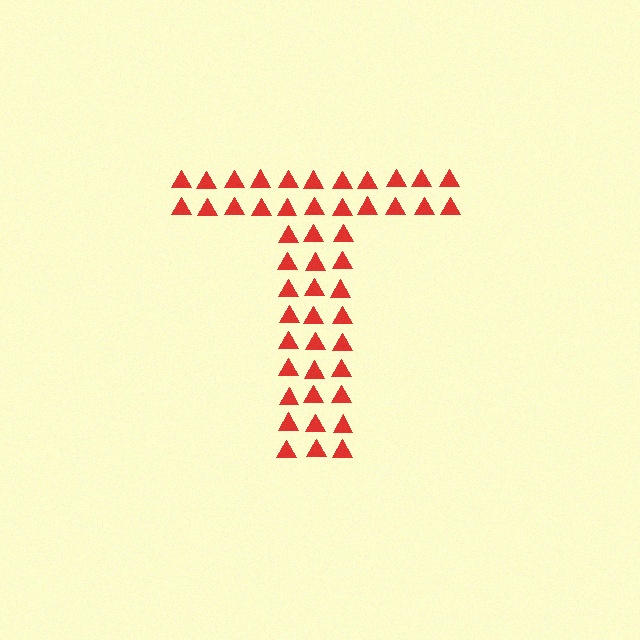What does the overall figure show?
The overall figure shows the letter T.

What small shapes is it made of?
It is made of small triangles.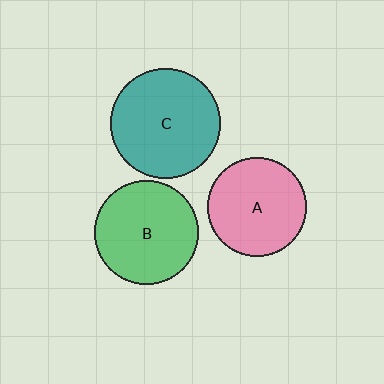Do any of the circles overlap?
No, none of the circles overlap.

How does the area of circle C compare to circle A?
Approximately 1.2 times.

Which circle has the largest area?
Circle C (teal).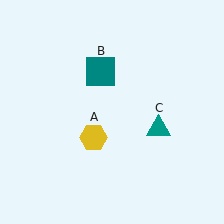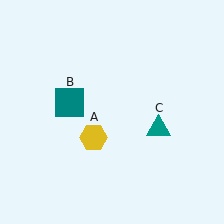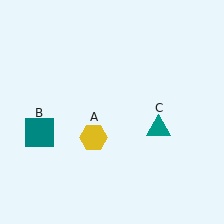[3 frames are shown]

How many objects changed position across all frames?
1 object changed position: teal square (object B).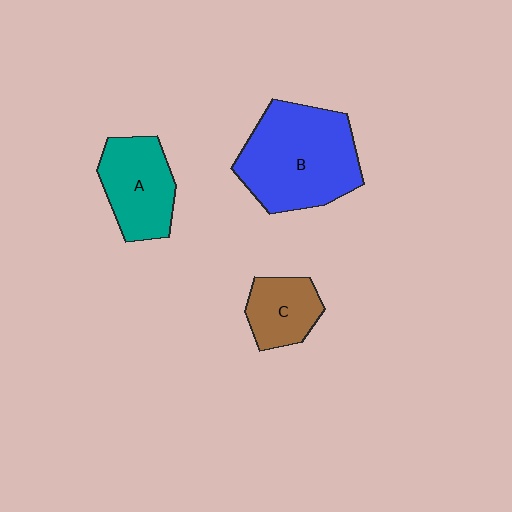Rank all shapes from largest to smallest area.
From largest to smallest: B (blue), A (teal), C (brown).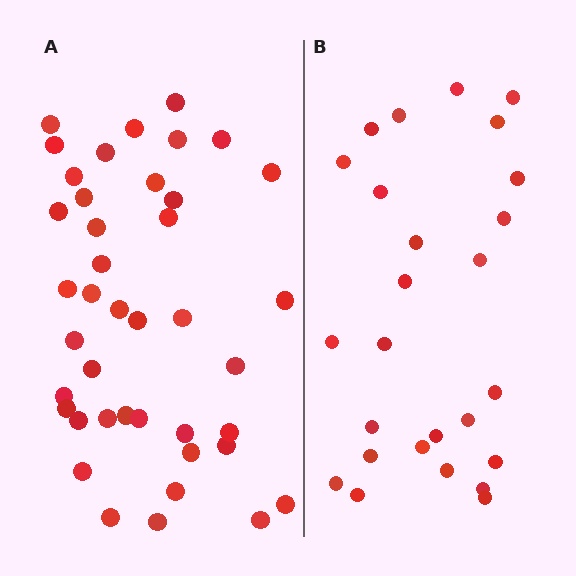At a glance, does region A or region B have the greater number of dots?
Region A (the left region) has more dots.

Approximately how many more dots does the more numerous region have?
Region A has approximately 15 more dots than region B.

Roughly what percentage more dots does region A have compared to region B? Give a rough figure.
About 60% more.